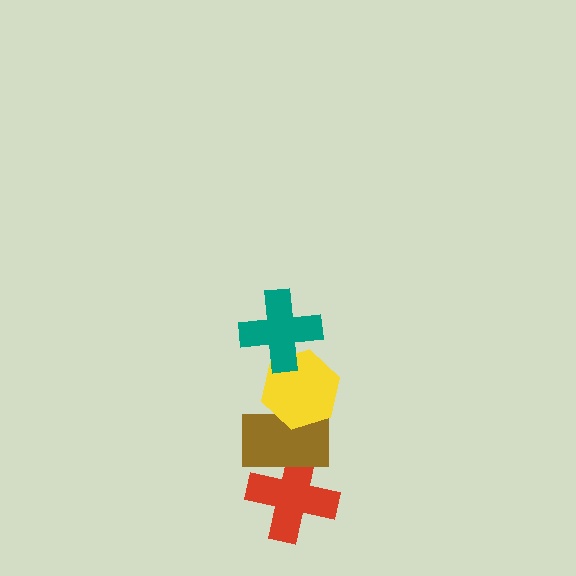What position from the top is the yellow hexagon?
The yellow hexagon is 2nd from the top.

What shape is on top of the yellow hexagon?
The teal cross is on top of the yellow hexagon.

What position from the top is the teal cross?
The teal cross is 1st from the top.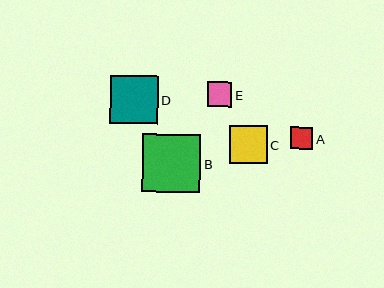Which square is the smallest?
Square A is the smallest with a size of approximately 22 pixels.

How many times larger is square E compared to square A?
Square E is approximately 1.1 times the size of square A.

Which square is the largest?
Square B is the largest with a size of approximately 58 pixels.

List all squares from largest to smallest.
From largest to smallest: B, D, C, E, A.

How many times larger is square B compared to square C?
Square B is approximately 1.5 times the size of square C.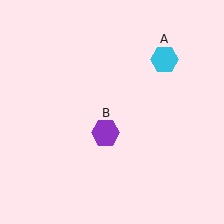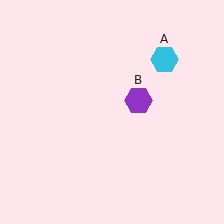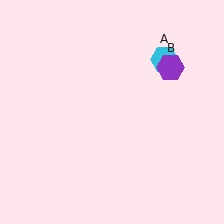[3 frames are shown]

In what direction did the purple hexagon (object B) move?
The purple hexagon (object B) moved up and to the right.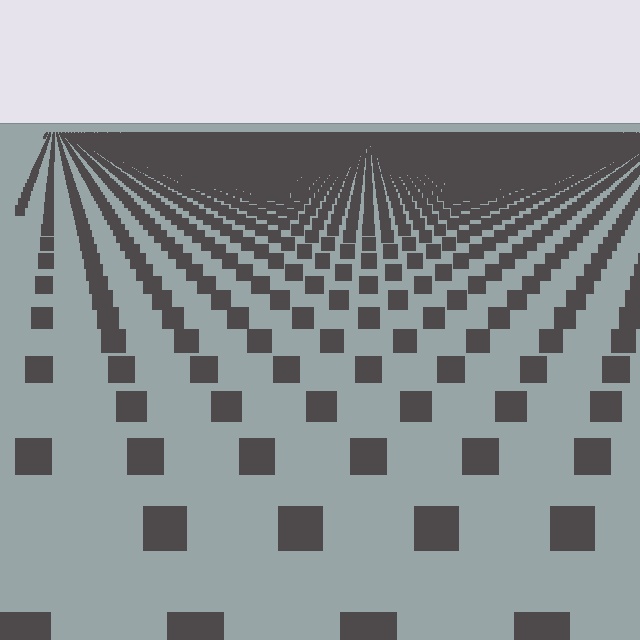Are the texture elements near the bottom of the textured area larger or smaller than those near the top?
Larger. Near the bottom, elements are closer to the viewer and appear at a bigger on-screen size.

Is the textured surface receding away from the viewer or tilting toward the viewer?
The surface is receding away from the viewer. Texture elements get smaller and denser toward the top.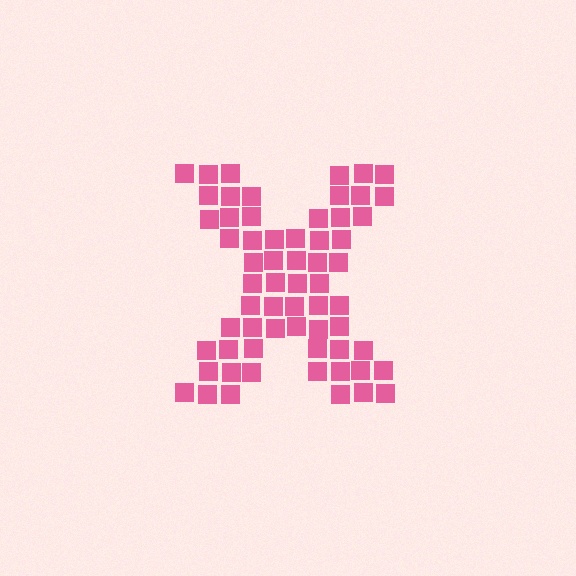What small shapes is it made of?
It is made of small squares.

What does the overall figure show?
The overall figure shows the letter X.